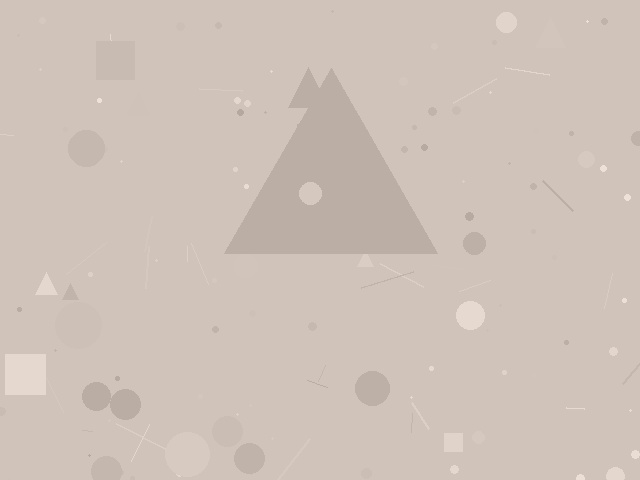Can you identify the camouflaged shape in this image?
The camouflaged shape is a triangle.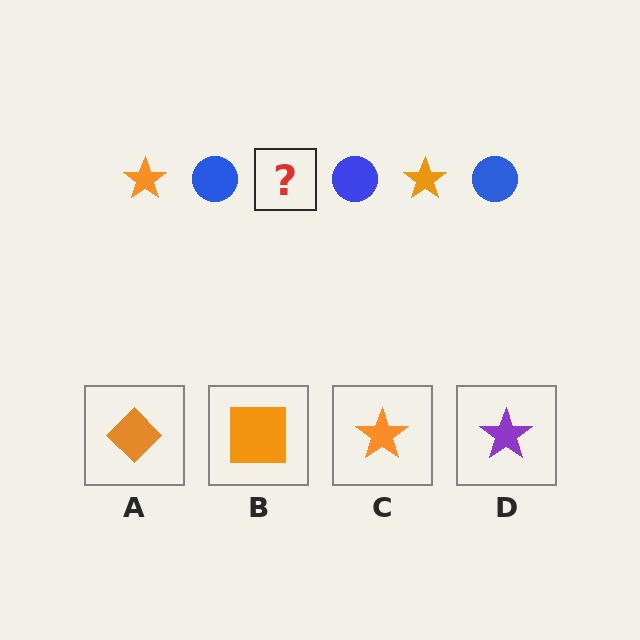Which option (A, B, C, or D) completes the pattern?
C.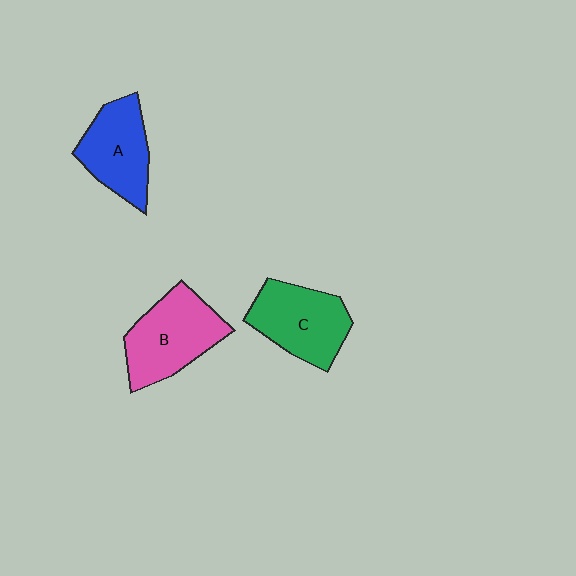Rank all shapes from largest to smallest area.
From largest to smallest: B (pink), C (green), A (blue).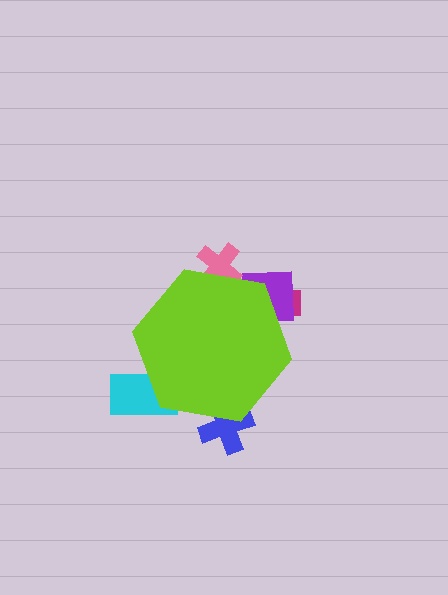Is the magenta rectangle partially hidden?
Yes, the magenta rectangle is partially hidden behind the lime hexagon.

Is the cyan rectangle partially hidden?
Yes, the cyan rectangle is partially hidden behind the lime hexagon.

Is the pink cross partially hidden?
Yes, the pink cross is partially hidden behind the lime hexagon.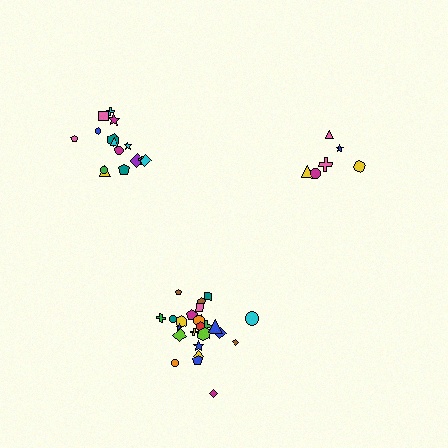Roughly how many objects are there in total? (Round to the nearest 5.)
Roughly 45 objects in total.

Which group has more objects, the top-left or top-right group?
The top-left group.